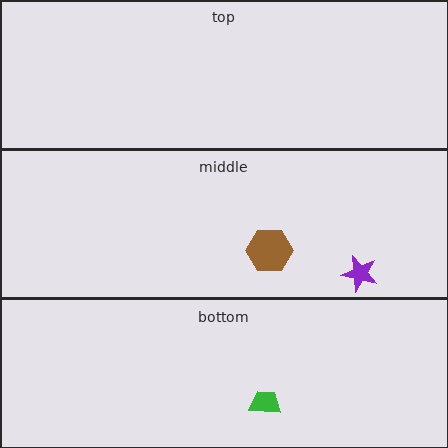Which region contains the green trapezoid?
The bottom region.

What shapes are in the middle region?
The purple star, the brown hexagon.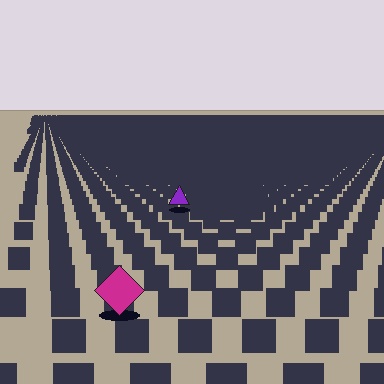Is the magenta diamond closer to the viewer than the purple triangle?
Yes. The magenta diamond is closer — you can tell from the texture gradient: the ground texture is coarser near it.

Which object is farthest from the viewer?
The purple triangle is farthest from the viewer. It appears smaller and the ground texture around it is denser.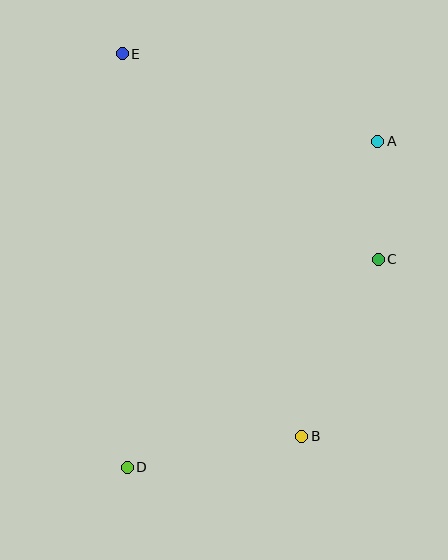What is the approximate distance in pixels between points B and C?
The distance between B and C is approximately 193 pixels.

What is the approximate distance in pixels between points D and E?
The distance between D and E is approximately 413 pixels.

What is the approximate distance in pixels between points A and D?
The distance between A and D is approximately 411 pixels.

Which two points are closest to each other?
Points A and C are closest to each other.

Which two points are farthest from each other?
Points B and E are farthest from each other.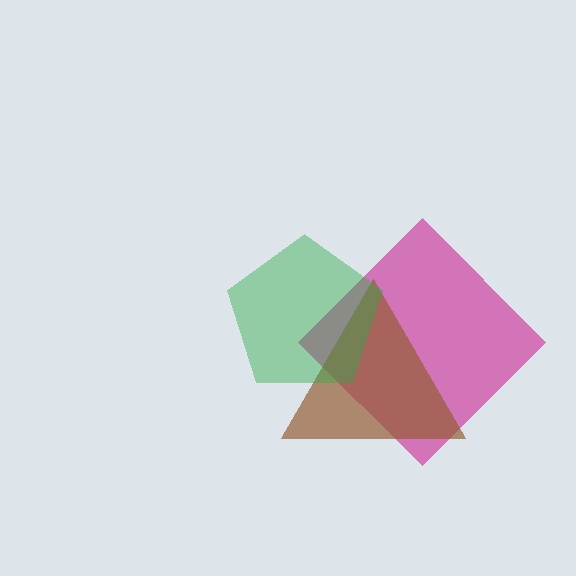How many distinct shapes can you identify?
There are 3 distinct shapes: a magenta diamond, a brown triangle, a green pentagon.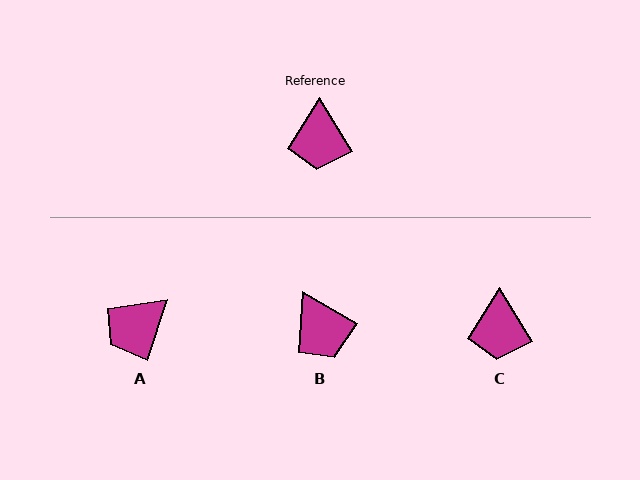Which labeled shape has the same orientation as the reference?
C.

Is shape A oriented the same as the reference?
No, it is off by about 50 degrees.